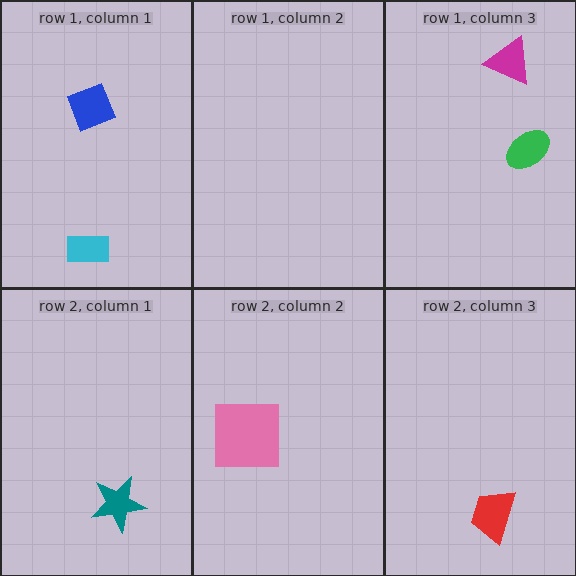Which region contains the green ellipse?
The row 1, column 3 region.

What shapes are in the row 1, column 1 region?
The cyan rectangle, the blue diamond.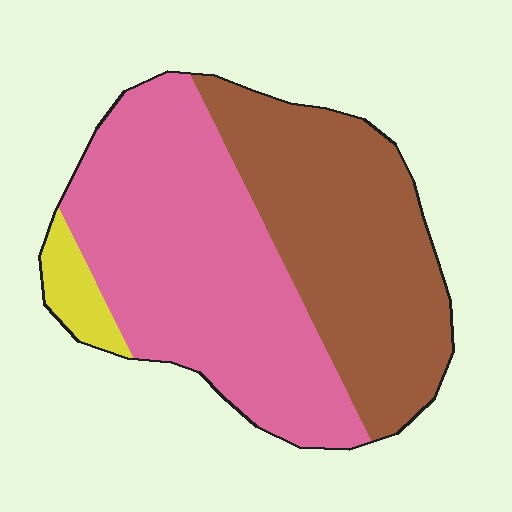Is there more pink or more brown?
Pink.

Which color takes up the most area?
Pink, at roughly 50%.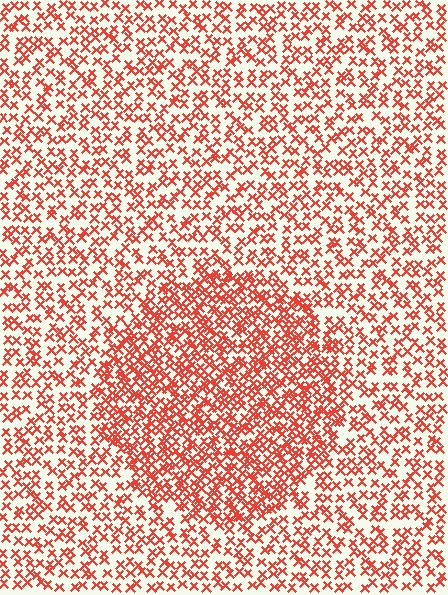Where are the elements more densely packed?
The elements are more densely packed inside the circle boundary.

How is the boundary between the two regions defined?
The boundary is defined by a change in element density (approximately 1.8x ratio). All elements are the same color, size, and shape.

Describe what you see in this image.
The image contains small red elements arranged at two different densities. A circle-shaped region is visible where the elements are more densely packed than the surrounding area.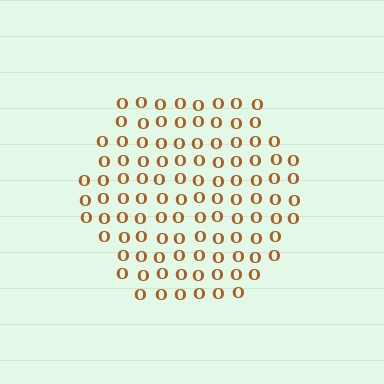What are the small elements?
The small elements are letter O's.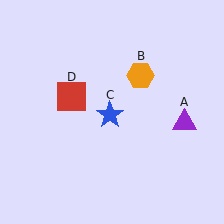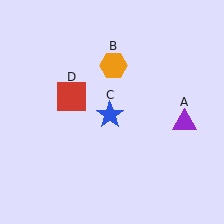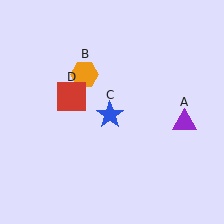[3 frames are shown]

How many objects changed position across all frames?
1 object changed position: orange hexagon (object B).